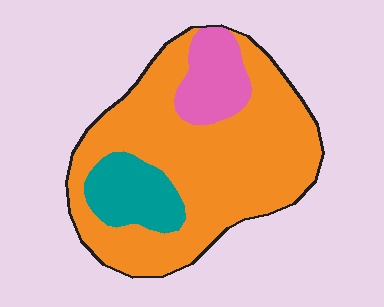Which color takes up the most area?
Orange, at roughly 75%.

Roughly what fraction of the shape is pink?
Pink covers about 15% of the shape.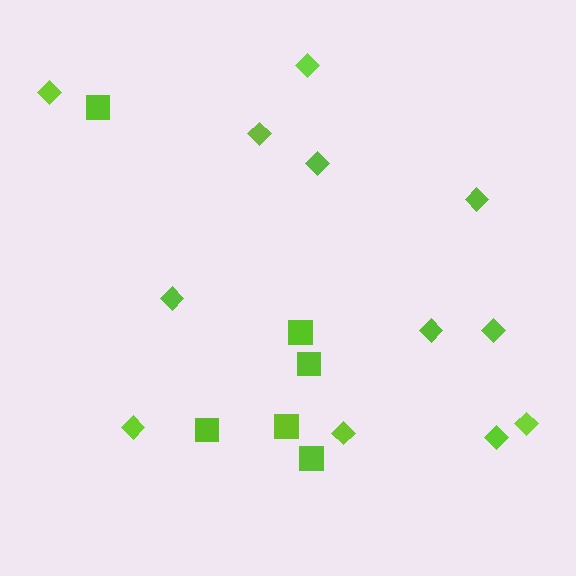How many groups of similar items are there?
There are 2 groups: one group of diamonds (12) and one group of squares (6).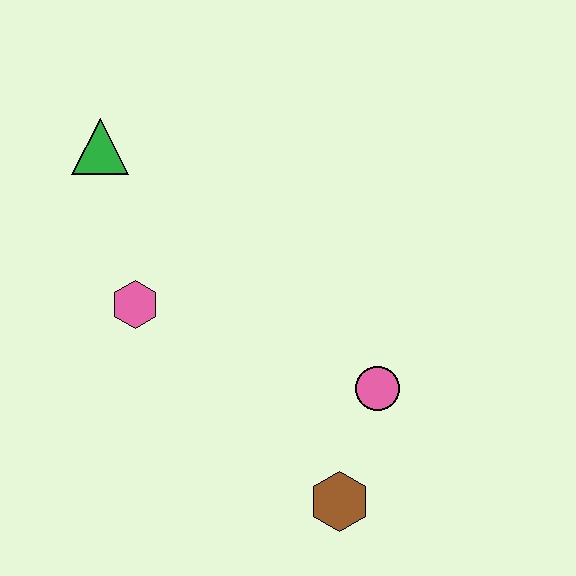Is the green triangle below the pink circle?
No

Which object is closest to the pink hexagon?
The green triangle is closest to the pink hexagon.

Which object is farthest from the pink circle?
The green triangle is farthest from the pink circle.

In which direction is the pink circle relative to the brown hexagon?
The pink circle is above the brown hexagon.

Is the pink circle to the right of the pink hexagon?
Yes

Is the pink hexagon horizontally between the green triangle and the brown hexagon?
Yes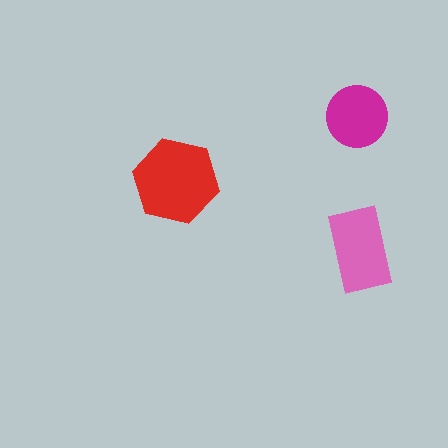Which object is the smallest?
The magenta circle.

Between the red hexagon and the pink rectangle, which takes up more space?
The red hexagon.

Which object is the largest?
The red hexagon.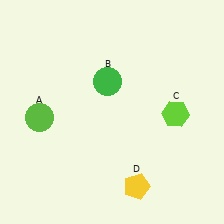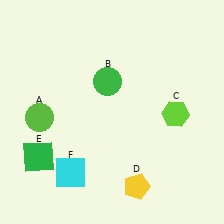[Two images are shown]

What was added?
A green square (E), a cyan square (F) were added in Image 2.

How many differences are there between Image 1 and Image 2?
There are 2 differences between the two images.